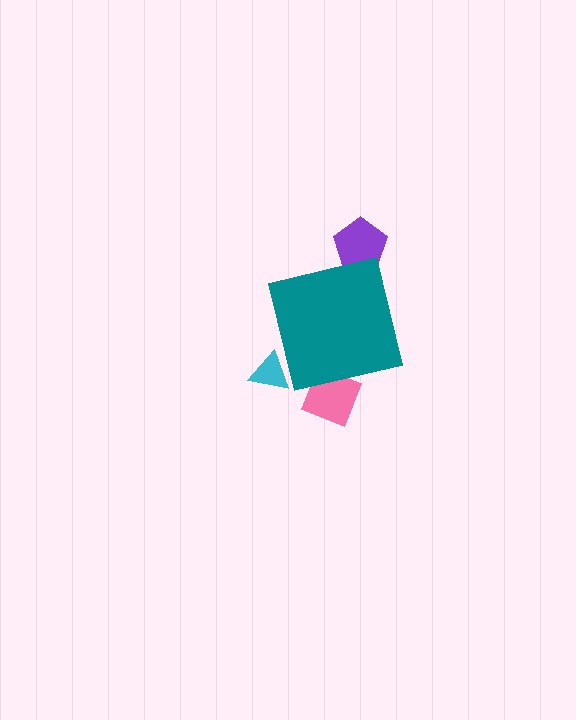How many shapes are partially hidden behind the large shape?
3 shapes are partially hidden.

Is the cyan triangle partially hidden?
Yes, the cyan triangle is partially hidden behind the teal square.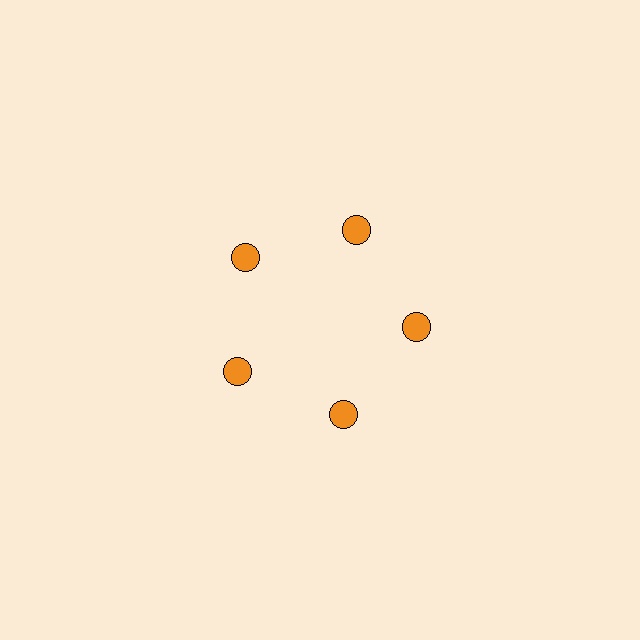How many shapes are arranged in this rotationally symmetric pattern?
There are 5 shapes, arranged in 5 groups of 1.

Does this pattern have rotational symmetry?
Yes, this pattern has 5-fold rotational symmetry. It looks the same after rotating 72 degrees around the center.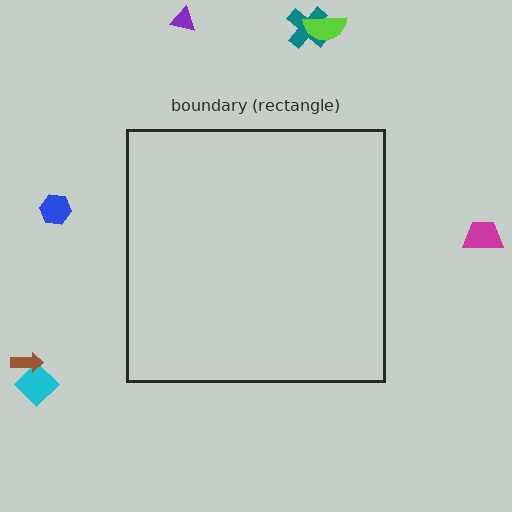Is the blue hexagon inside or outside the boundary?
Outside.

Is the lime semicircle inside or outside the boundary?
Outside.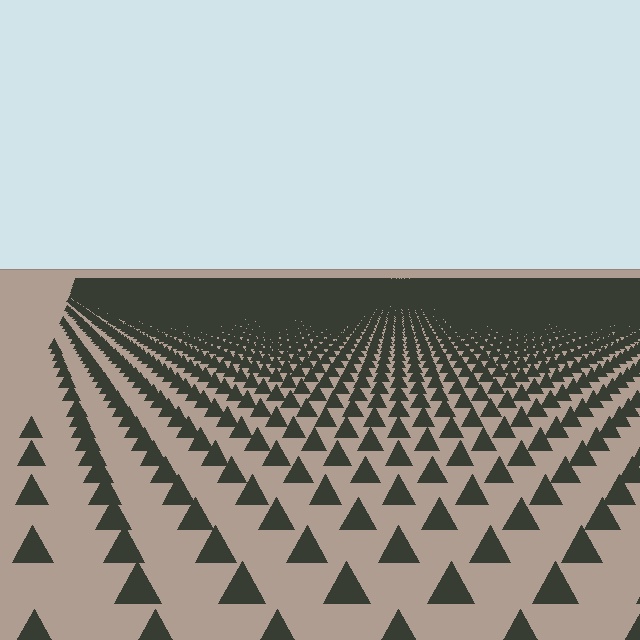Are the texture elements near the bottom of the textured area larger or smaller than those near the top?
Larger. Near the bottom, elements are closer to the viewer and appear at a bigger on-screen size.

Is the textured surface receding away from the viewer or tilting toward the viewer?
The surface is receding away from the viewer. Texture elements get smaller and denser toward the top.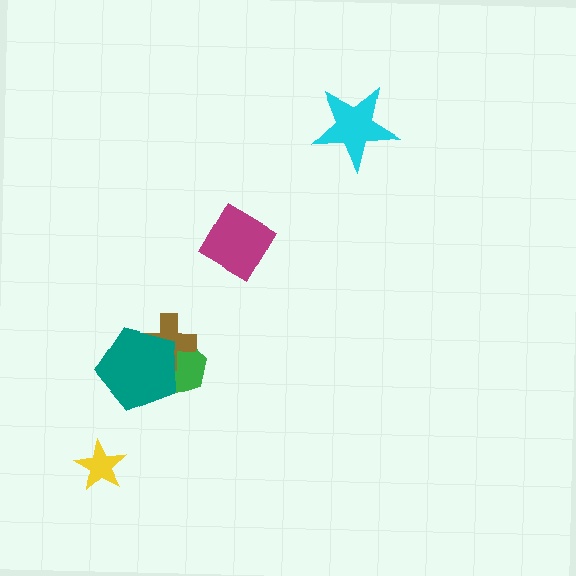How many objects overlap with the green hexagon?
2 objects overlap with the green hexagon.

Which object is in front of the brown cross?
The teal pentagon is in front of the brown cross.